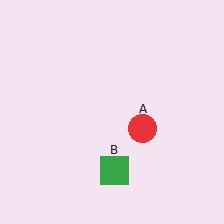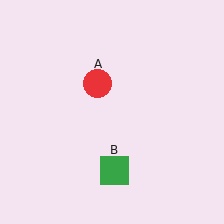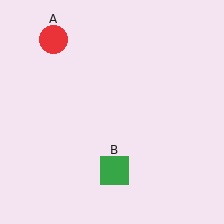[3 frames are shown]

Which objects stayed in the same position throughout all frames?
Green square (object B) remained stationary.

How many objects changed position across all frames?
1 object changed position: red circle (object A).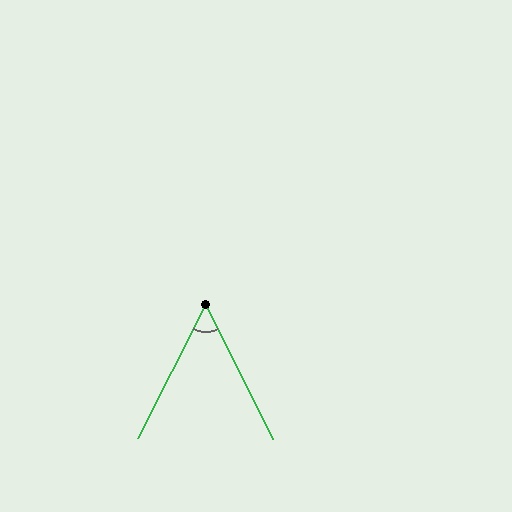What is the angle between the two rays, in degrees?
Approximately 54 degrees.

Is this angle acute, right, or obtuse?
It is acute.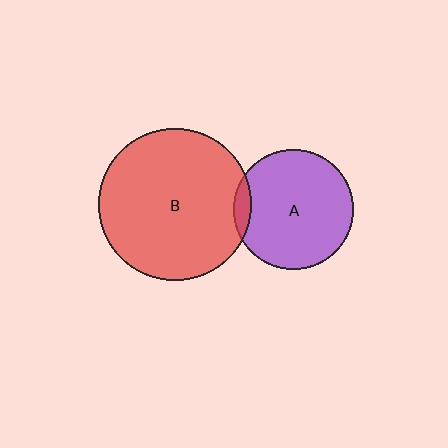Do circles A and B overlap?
Yes.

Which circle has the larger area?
Circle B (red).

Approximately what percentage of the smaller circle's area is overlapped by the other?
Approximately 5%.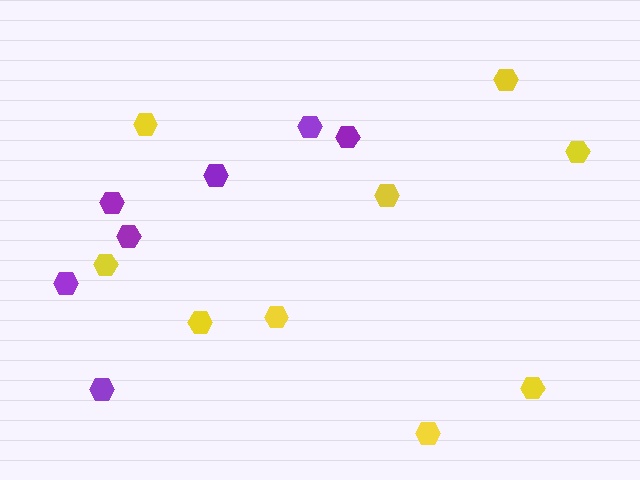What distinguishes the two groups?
There are 2 groups: one group of purple hexagons (7) and one group of yellow hexagons (9).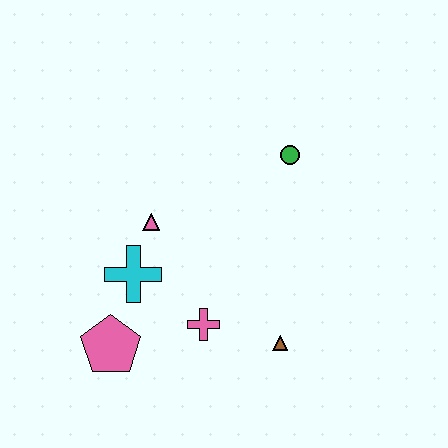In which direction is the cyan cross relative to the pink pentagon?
The cyan cross is above the pink pentagon.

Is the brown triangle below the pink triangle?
Yes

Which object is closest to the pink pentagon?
The cyan cross is closest to the pink pentagon.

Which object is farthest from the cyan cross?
The green circle is farthest from the cyan cross.